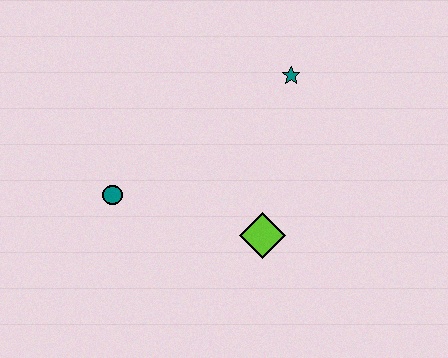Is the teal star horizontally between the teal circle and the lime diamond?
No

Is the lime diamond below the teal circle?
Yes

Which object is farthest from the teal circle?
The teal star is farthest from the teal circle.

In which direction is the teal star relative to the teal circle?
The teal star is to the right of the teal circle.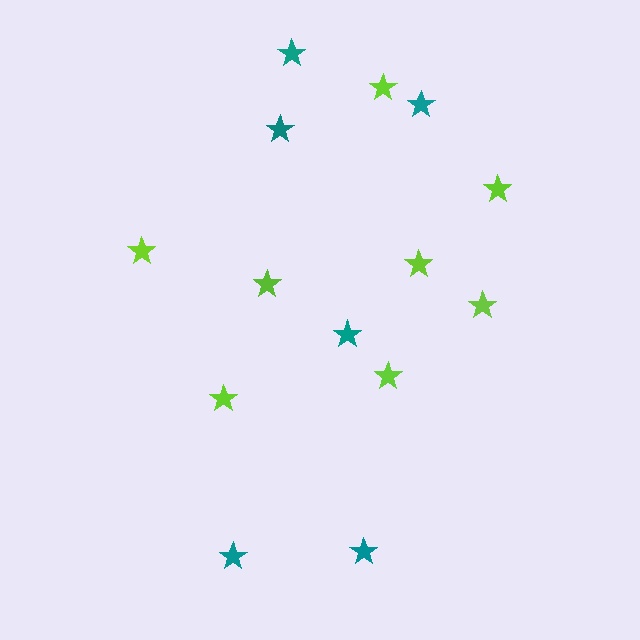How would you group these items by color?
There are 2 groups: one group of lime stars (8) and one group of teal stars (6).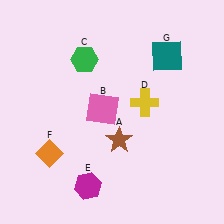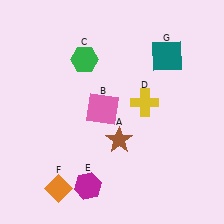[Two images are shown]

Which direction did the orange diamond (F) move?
The orange diamond (F) moved down.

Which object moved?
The orange diamond (F) moved down.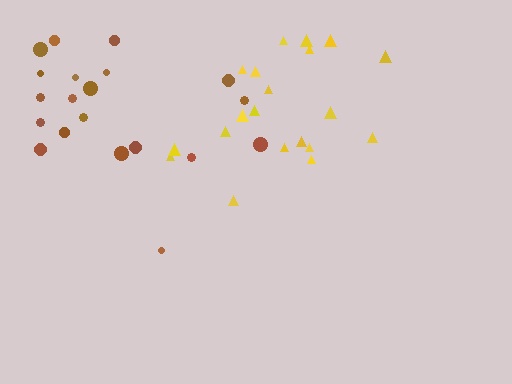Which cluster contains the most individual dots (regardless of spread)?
Brown (20).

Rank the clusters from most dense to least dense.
yellow, brown.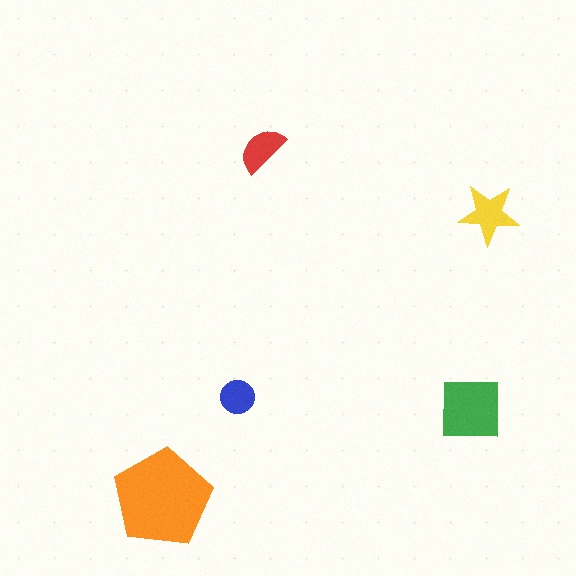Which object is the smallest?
The blue circle.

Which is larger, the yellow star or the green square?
The green square.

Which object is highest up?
The red semicircle is topmost.